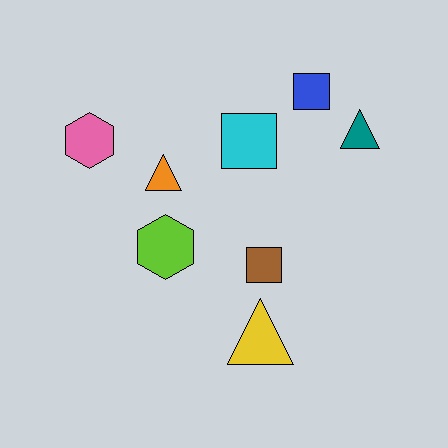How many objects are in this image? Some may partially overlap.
There are 8 objects.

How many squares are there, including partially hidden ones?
There are 3 squares.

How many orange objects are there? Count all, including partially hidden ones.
There is 1 orange object.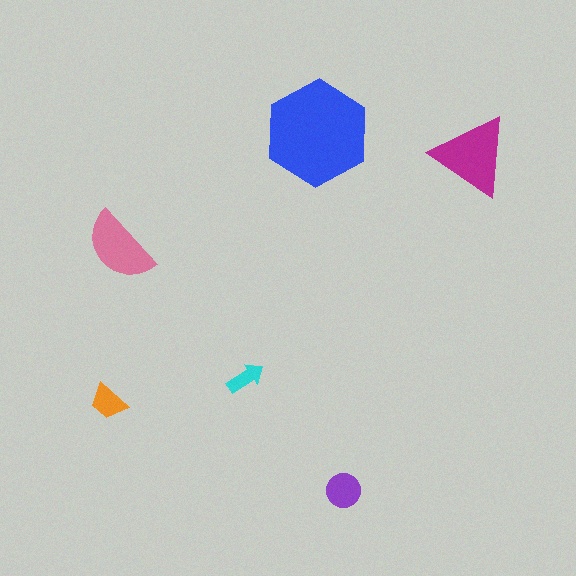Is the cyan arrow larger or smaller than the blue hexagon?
Smaller.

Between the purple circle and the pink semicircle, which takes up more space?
The pink semicircle.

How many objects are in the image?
There are 6 objects in the image.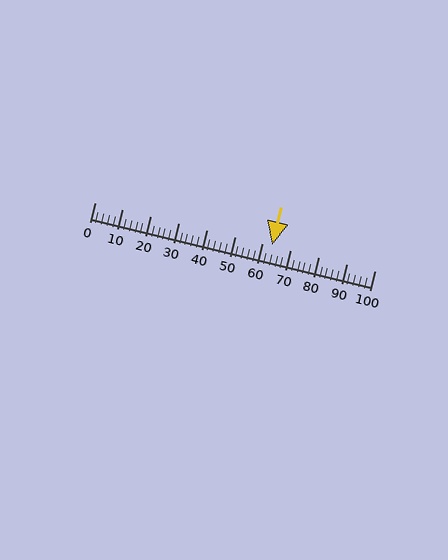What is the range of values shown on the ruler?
The ruler shows values from 0 to 100.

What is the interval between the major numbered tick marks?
The major tick marks are spaced 10 units apart.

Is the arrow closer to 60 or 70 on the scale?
The arrow is closer to 60.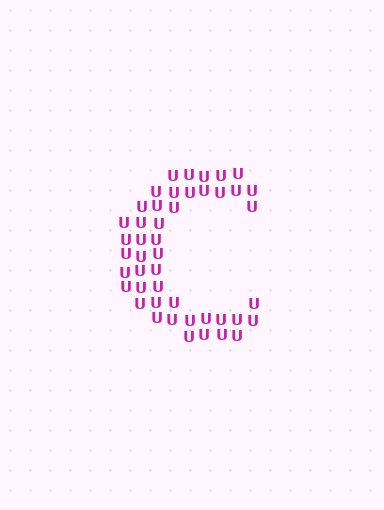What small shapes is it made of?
It is made of small letter U's.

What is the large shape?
The large shape is the letter C.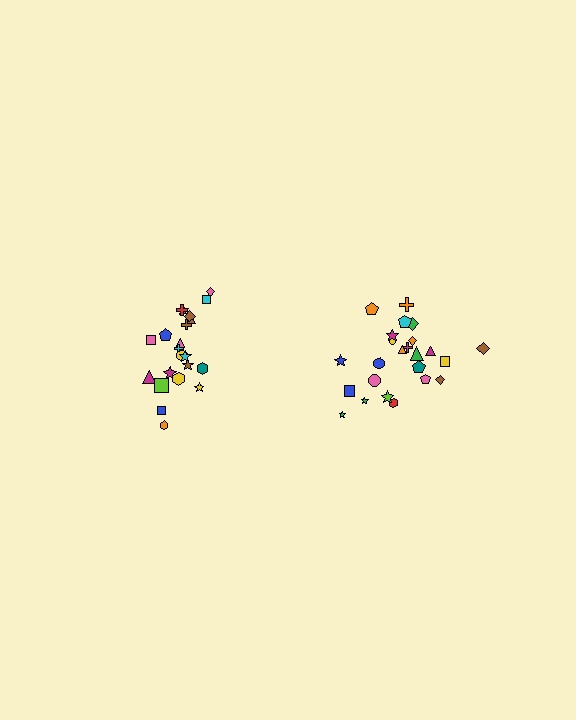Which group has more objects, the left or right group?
The right group.